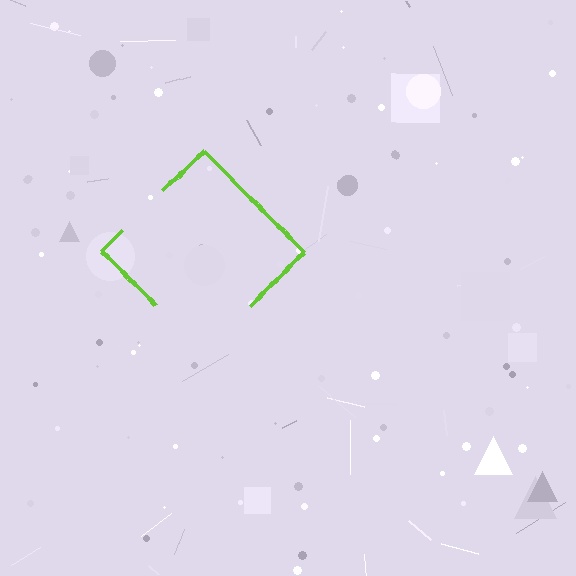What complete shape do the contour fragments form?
The contour fragments form a diamond.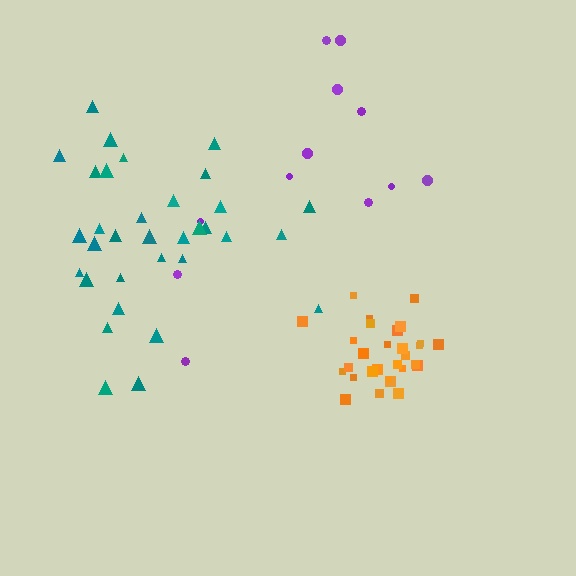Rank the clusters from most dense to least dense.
orange, teal, purple.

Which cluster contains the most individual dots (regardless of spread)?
Teal (33).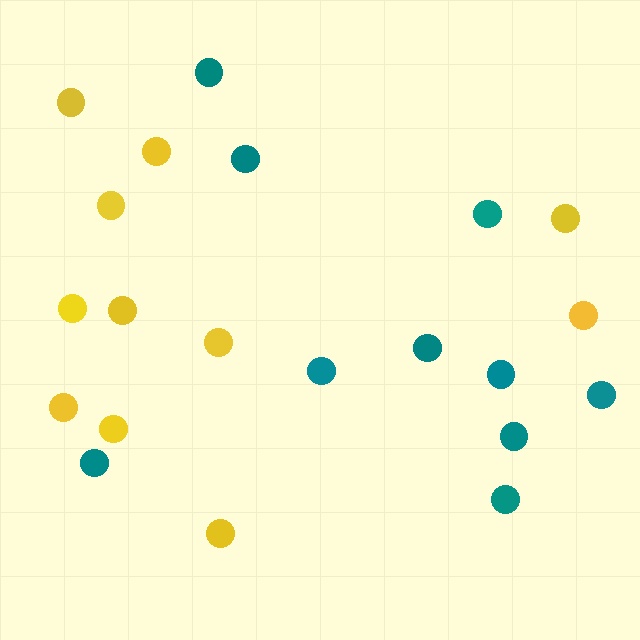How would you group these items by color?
There are 2 groups: one group of teal circles (10) and one group of yellow circles (11).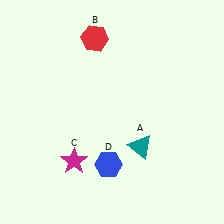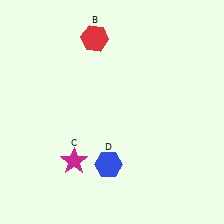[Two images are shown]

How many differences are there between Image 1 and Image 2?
There is 1 difference between the two images.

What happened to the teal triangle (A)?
The teal triangle (A) was removed in Image 2. It was in the bottom-right area of Image 1.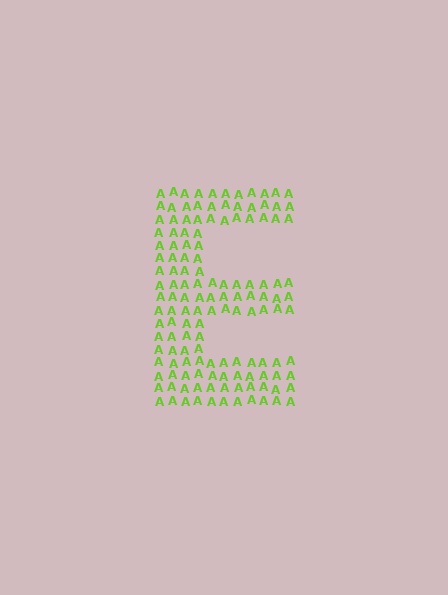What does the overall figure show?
The overall figure shows the letter E.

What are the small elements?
The small elements are letter A's.